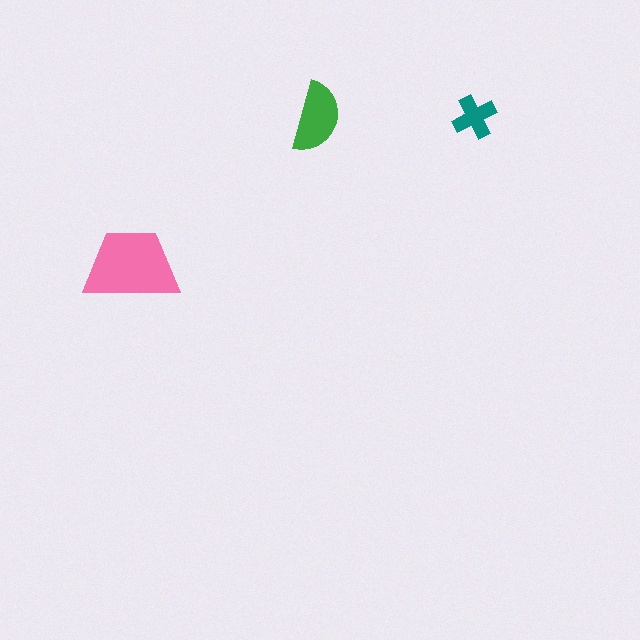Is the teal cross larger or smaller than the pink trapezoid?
Smaller.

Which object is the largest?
The pink trapezoid.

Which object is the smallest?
The teal cross.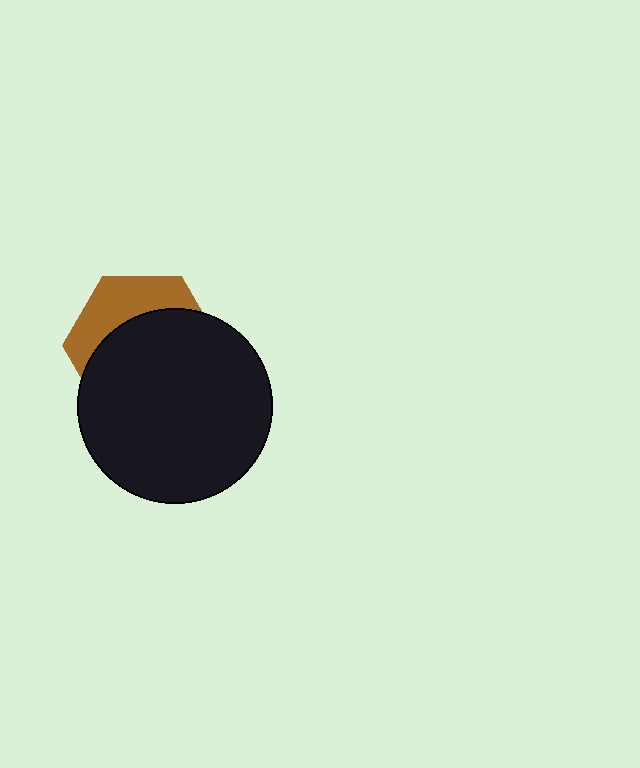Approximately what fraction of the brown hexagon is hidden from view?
Roughly 67% of the brown hexagon is hidden behind the black circle.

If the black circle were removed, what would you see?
You would see the complete brown hexagon.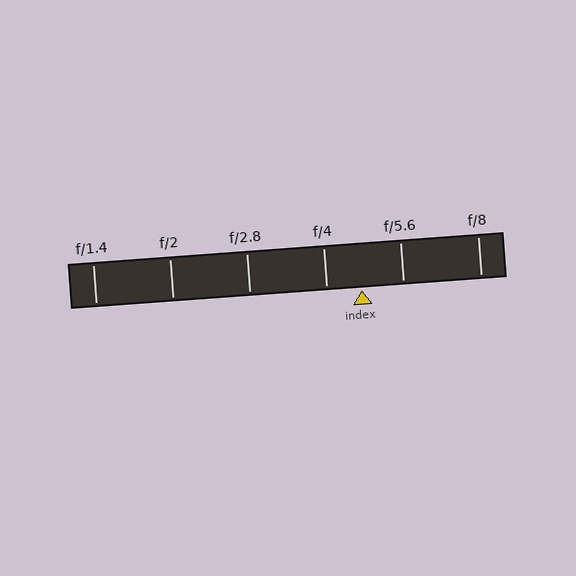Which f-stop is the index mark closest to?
The index mark is closest to f/4.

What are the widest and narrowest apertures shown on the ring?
The widest aperture shown is f/1.4 and the narrowest is f/8.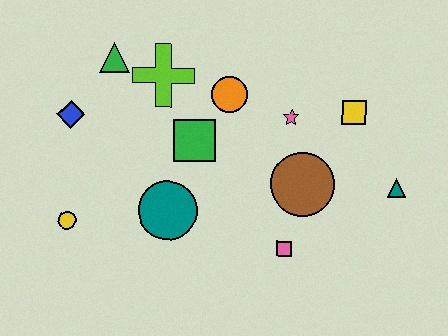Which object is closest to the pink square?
The brown circle is closest to the pink square.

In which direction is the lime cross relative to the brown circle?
The lime cross is to the left of the brown circle.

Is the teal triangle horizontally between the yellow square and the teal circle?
No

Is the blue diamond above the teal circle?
Yes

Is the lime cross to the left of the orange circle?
Yes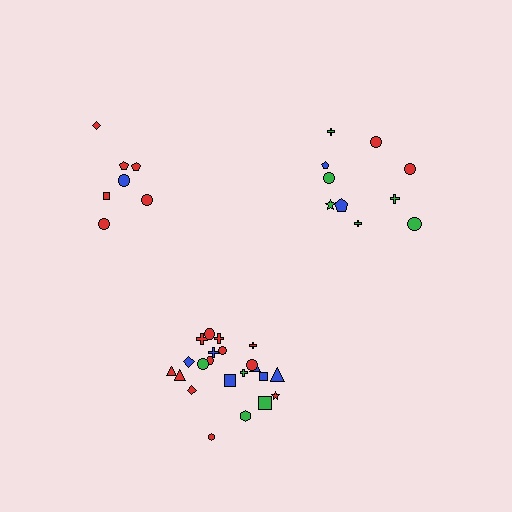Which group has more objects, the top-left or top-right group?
The top-right group.